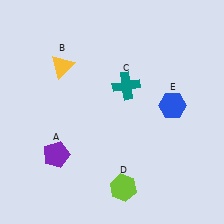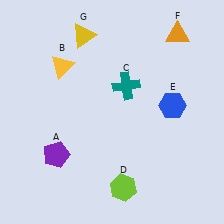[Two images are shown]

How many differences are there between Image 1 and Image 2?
There are 2 differences between the two images.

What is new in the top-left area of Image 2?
A yellow triangle (G) was added in the top-left area of Image 2.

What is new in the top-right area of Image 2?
An orange triangle (F) was added in the top-right area of Image 2.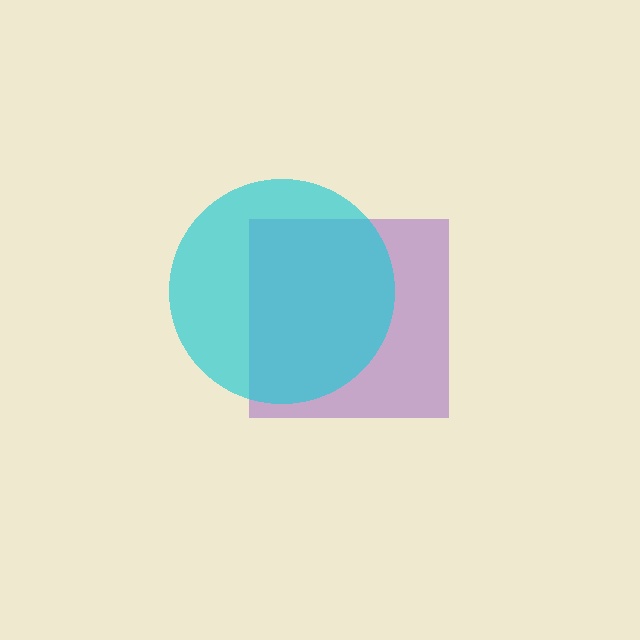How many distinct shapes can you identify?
There are 2 distinct shapes: a purple square, a cyan circle.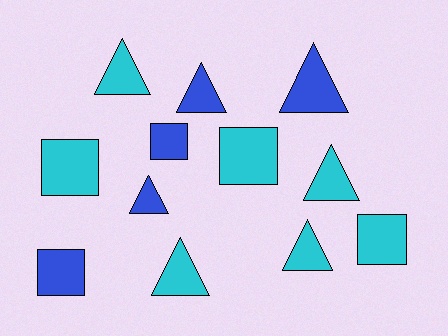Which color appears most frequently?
Cyan, with 7 objects.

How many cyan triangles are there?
There are 4 cyan triangles.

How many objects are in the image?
There are 12 objects.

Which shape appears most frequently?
Triangle, with 7 objects.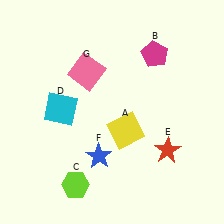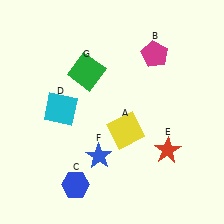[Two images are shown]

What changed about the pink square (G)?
In Image 1, G is pink. In Image 2, it changed to green.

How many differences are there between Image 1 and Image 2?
There are 2 differences between the two images.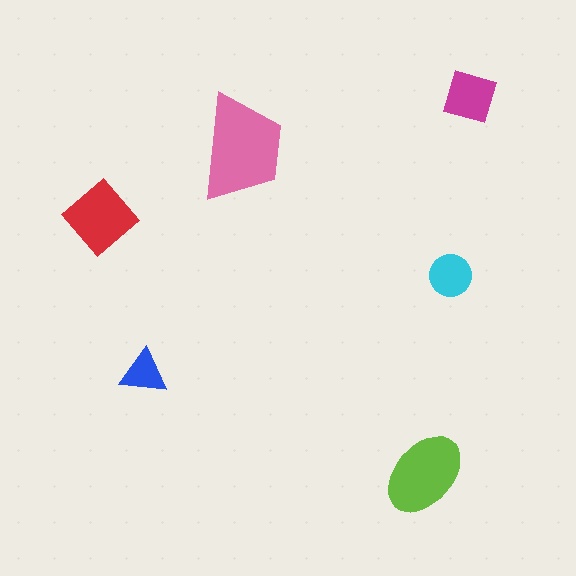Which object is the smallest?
The blue triangle.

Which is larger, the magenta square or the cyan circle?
The magenta square.